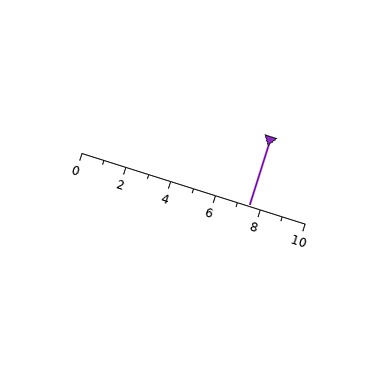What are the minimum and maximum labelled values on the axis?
The axis runs from 0 to 10.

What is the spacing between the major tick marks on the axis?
The major ticks are spaced 2 apart.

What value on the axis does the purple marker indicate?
The marker indicates approximately 7.5.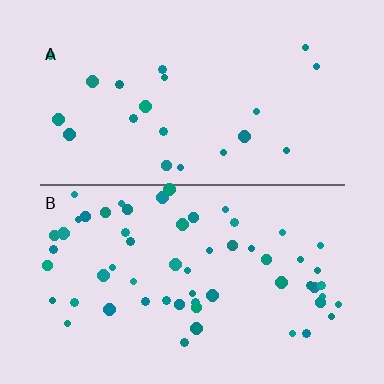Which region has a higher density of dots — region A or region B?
B (the bottom).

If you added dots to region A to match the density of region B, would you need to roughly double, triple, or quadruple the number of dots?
Approximately triple.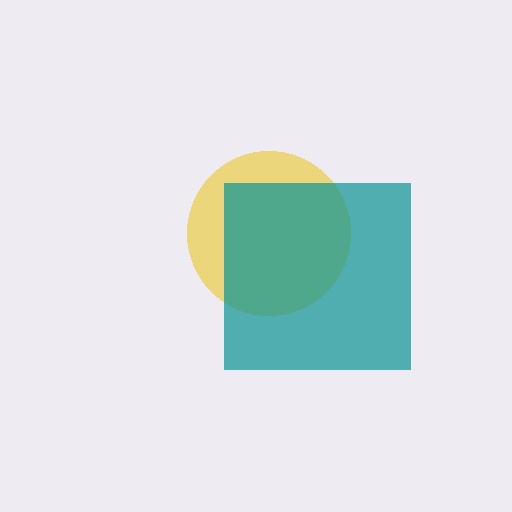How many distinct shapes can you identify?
There are 2 distinct shapes: a yellow circle, a teal square.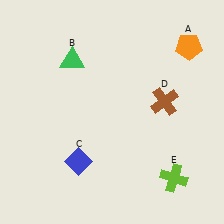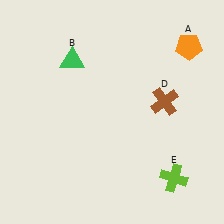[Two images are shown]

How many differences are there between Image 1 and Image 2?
There is 1 difference between the two images.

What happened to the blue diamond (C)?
The blue diamond (C) was removed in Image 2. It was in the bottom-left area of Image 1.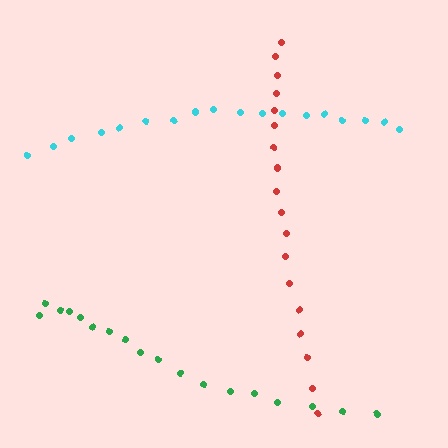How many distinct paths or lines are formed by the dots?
There are 3 distinct paths.